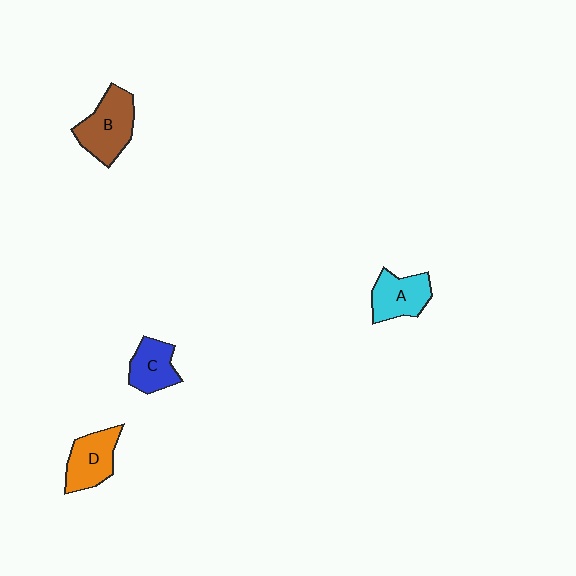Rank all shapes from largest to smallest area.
From largest to smallest: B (brown), D (orange), A (cyan), C (blue).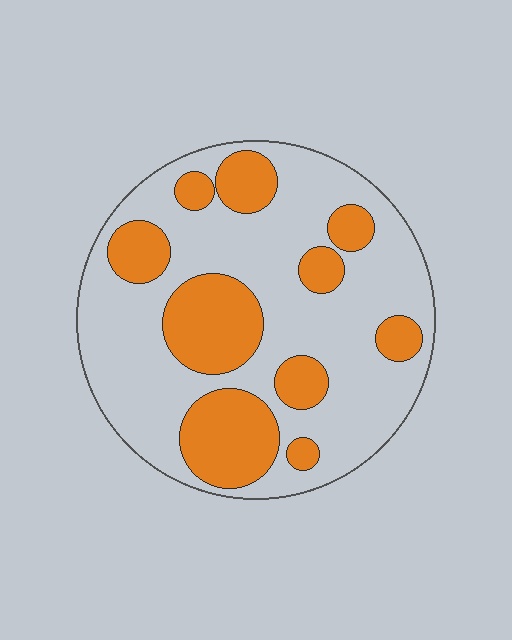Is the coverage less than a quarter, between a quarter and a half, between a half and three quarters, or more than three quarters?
Between a quarter and a half.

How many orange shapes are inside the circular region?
10.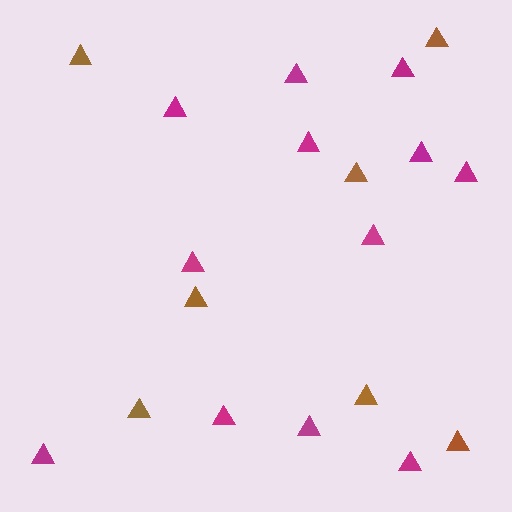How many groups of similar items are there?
There are 2 groups: one group of brown triangles (7) and one group of magenta triangles (12).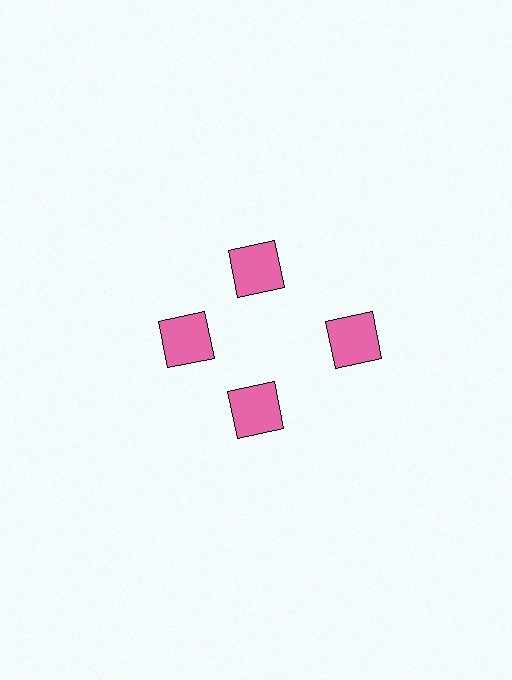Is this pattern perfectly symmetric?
No. The 4 pink squares are arranged in a ring, but one element near the 3 o'clock position is pushed outward from the center, breaking the 4-fold rotational symmetry.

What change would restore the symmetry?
The symmetry would be restored by moving it inward, back onto the ring so that all 4 squares sit at equal angles and equal distance from the center.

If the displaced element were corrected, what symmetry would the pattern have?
It would have 4-fold rotational symmetry — the pattern would map onto itself every 90 degrees.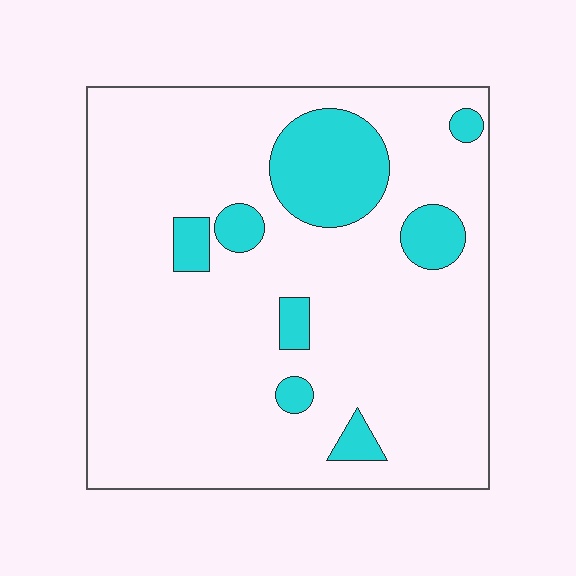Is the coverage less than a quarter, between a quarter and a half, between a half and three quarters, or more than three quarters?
Less than a quarter.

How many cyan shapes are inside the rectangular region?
8.